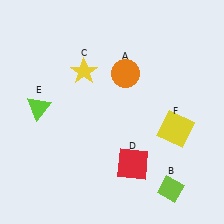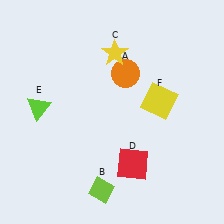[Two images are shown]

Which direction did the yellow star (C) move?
The yellow star (C) moved right.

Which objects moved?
The objects that moved are: the lime diamond (B), the yellow star (C), the yellow square (F).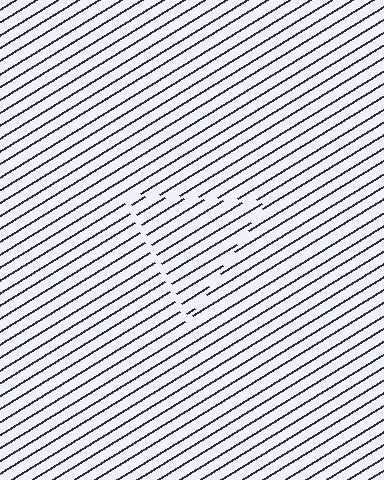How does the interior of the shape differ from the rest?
The interior of the shape contains the same grating, shifted by half a period — the contour is defined by the phase discontinuity where line-ends from the inner and outer gratings abut.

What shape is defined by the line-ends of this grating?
An illusory triangle. The interior of the shape contains the same grating, shifted by half a period — the contour is defined by the phase discontinuity where line-ends from the inner and outer gratings abut.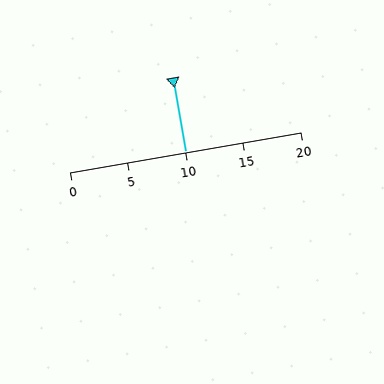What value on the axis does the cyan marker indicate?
The marker indicates approximately 10.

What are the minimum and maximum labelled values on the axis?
The axis runs from 0 to 20.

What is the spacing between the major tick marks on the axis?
The major ticks are spaced 5 apart.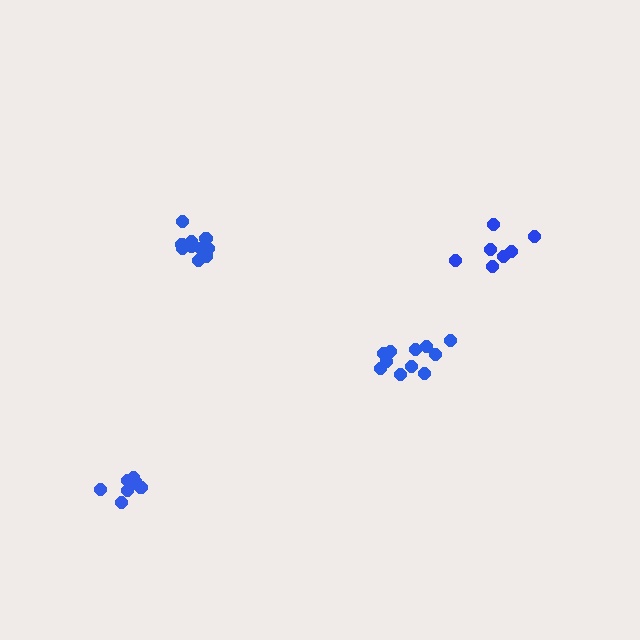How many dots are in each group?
Group 1: 11 dots, Group 2: 7 dots, Group 3: 11 dots, Group 4: 7 dots (36 total).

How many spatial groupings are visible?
There are 4 spatial groupings.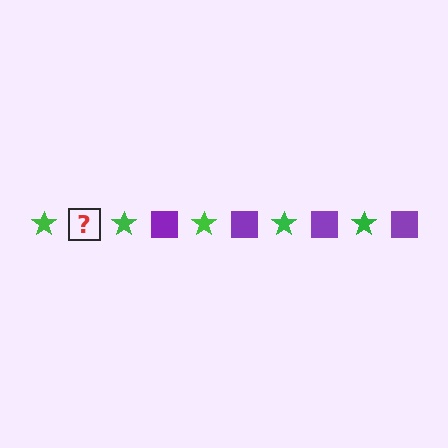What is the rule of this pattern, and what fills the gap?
The rule is that the pattern alternates between green star and purple square. The gap should be filled with a purple square.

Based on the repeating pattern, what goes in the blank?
The blank should be a purple square.